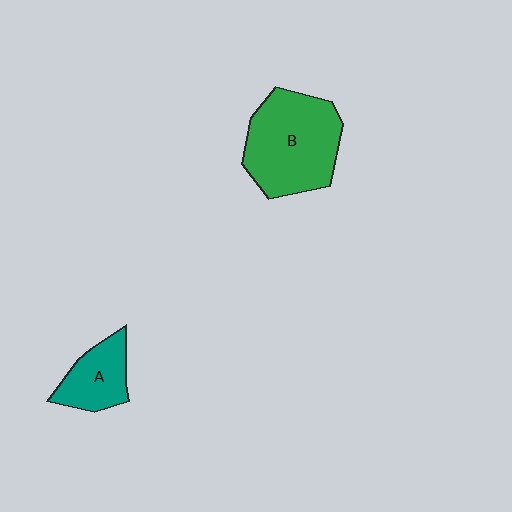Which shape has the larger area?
Shape B (green).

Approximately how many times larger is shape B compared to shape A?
Approximately 2.1 times.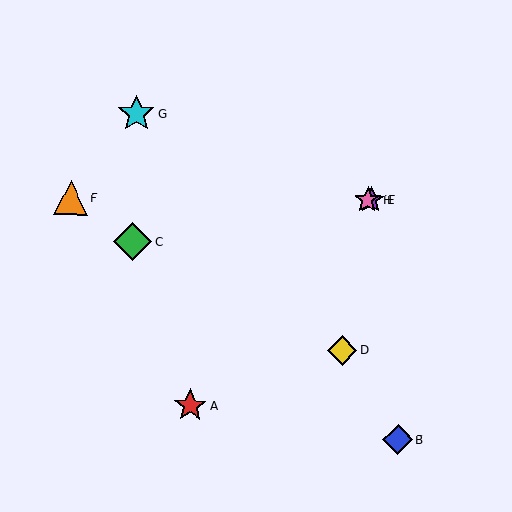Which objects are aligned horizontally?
Objects E, F, H are aligned horizontally.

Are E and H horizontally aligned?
Yes, both are at y≈200.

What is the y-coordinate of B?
Object B is at y≈440.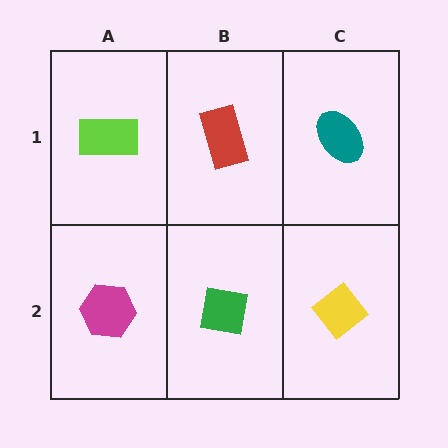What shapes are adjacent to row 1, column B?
A green square (row 2, column B), a lime rectangle (row 1, column A), a teal ellipse (row 1, column C).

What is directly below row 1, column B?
A green square.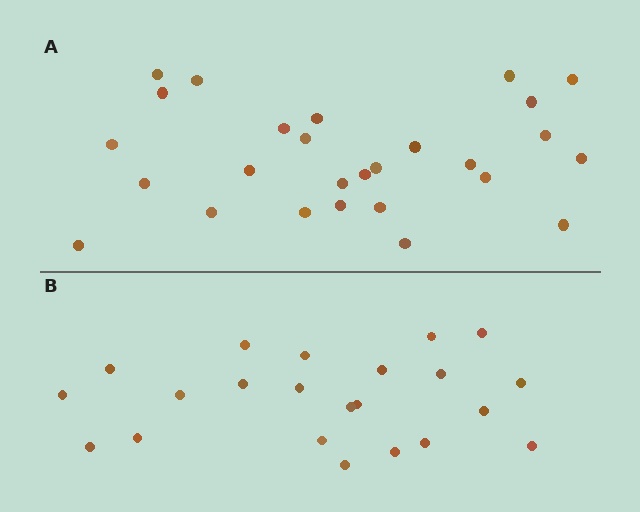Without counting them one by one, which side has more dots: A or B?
Region A (the top region) has more dots.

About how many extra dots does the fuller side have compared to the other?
Region A has about 5 more dots than region B.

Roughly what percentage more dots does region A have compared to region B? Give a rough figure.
About 25% more.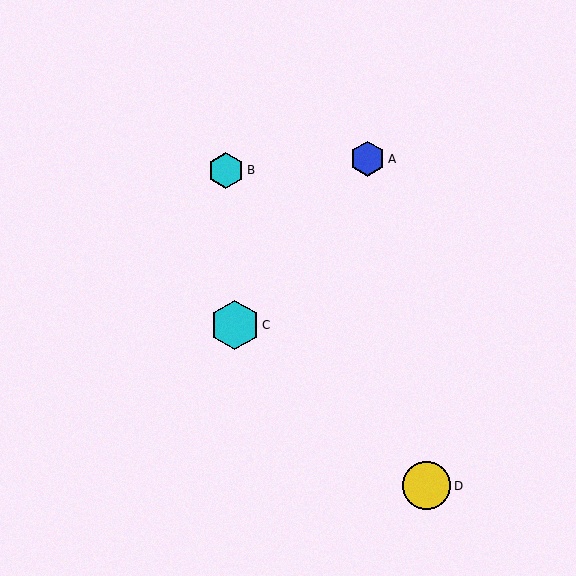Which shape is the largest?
The cyan hexagon (labeled C) is the largest.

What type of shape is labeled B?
Shape B is a cyan hexagon.